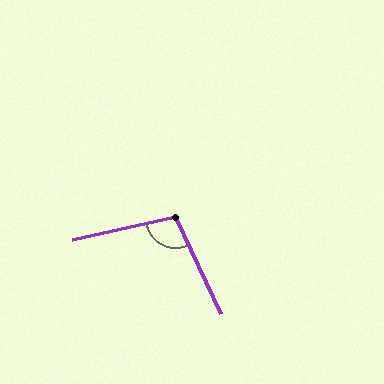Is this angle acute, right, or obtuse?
It is obtuse.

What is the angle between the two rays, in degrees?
Approximately 103 degrees.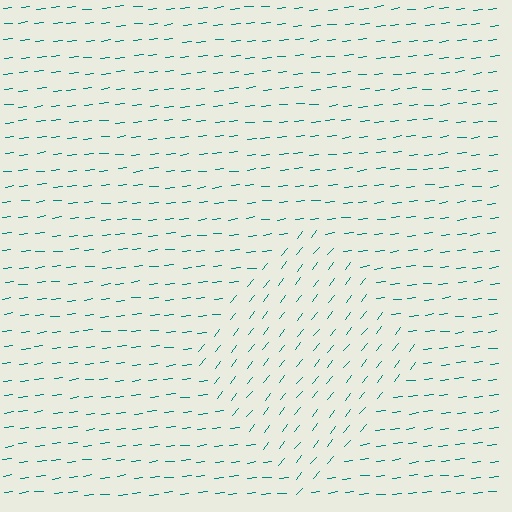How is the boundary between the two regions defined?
The boundary is defined purely by a change in line orientation (approximately 45 degrees difference). All lines are the same color and thickness.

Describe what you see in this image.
The image is filled with small teal line segments. A diamond region in the image has lines oriented differently from the surrounding lines, creating a visible texture boundary.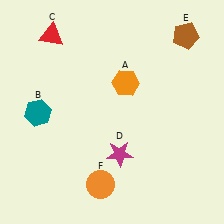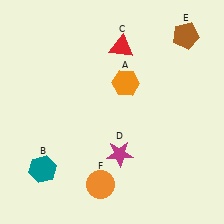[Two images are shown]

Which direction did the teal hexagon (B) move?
The teal hexagon (B) moved down.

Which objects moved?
The objects that moved are: the teal hexagon (B), the red triangle (C).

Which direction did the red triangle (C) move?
The red triangle (C) moved right.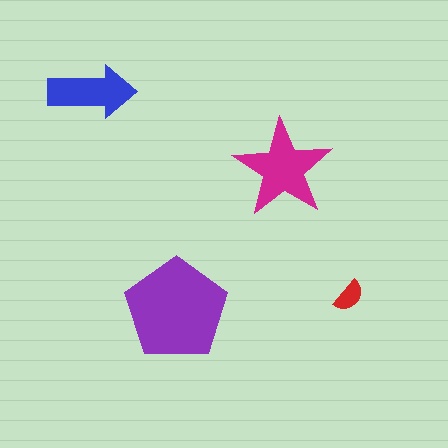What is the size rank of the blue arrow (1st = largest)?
3rd.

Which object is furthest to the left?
The blue arrow is leftmost.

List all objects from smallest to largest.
The red semicircle, the blue arrow, the magenta star, the purple pentagon.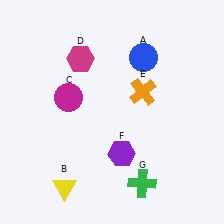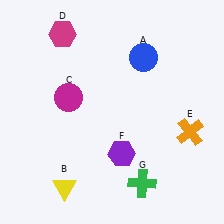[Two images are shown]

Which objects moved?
The objects that moved are: the magenta hexagon (D), the orange cross (E).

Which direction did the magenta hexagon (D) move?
The magenta hexagon (D) moved up.